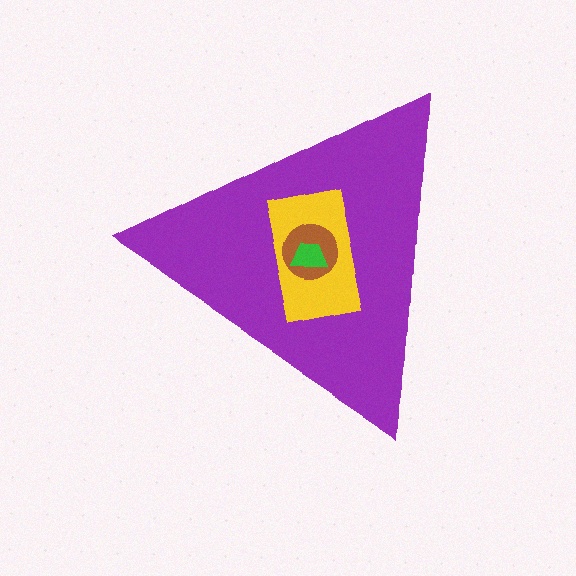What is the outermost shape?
The purple triangle.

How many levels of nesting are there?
4.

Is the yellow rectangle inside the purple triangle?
Yes.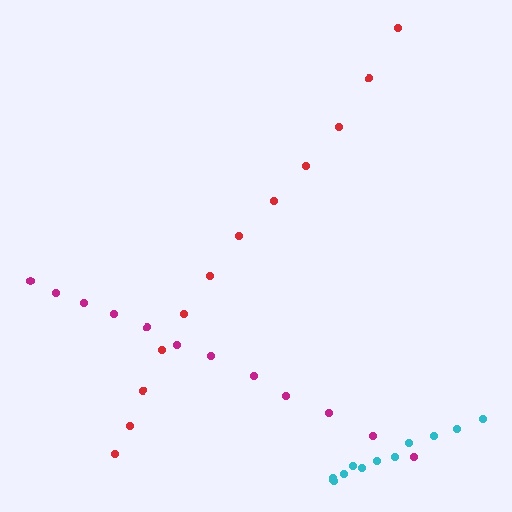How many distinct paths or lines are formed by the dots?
There are 3 distinct paths.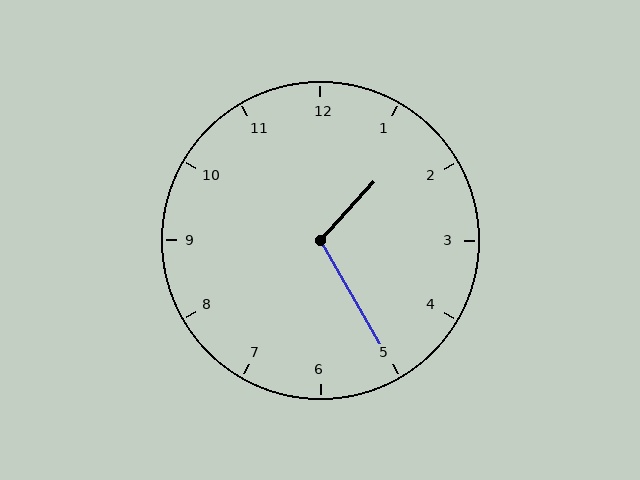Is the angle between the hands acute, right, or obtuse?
It is obtuse.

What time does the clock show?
1:25.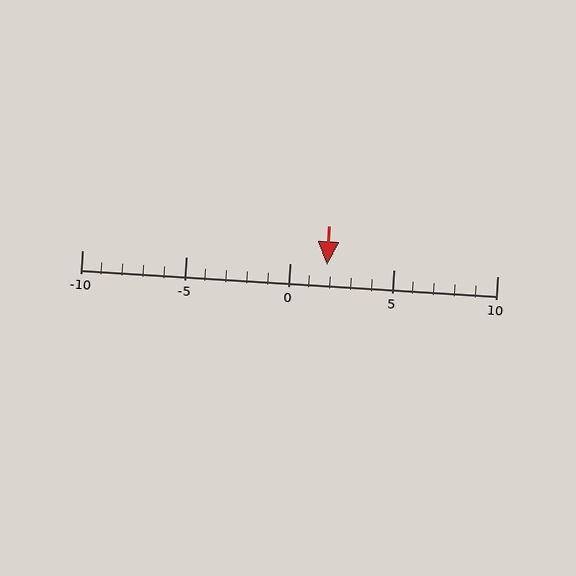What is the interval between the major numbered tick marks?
The major tick marks are spaced 5 units apart.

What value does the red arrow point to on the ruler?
The red arrow points to approximately 2.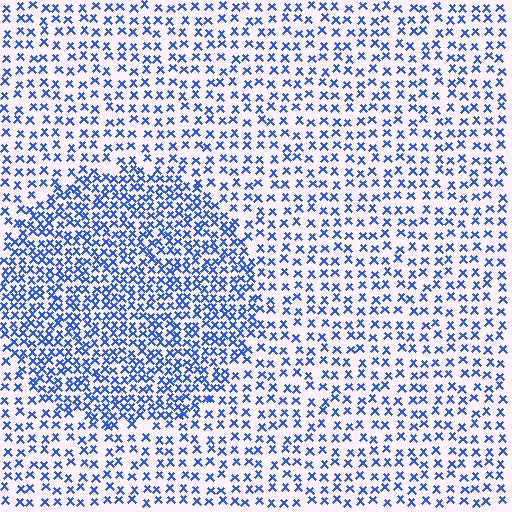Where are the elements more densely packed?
The elements are more densely packed inside the circle boundary.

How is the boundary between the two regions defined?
The boundary is defined by a change in element density (approximately 1.9x ratio). All elements are the same color, size, and shape.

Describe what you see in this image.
The image contains small blue elements arranged at two different densities. A circle-shaped region is visible where the elements are more densely packed than the surrounding area.